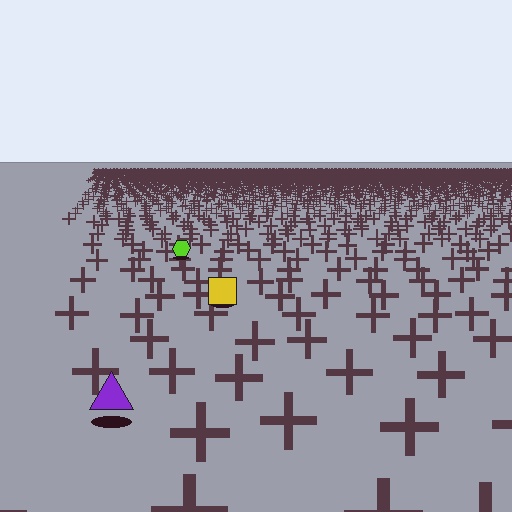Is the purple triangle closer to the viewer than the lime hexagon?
Yes. The purple triangle is closer — you can tell from the texture gradient: the ground texture is coarser near it.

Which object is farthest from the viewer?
The lime hexagon is farthest from the viewer. It appears smaller and the ground texture around it is denser.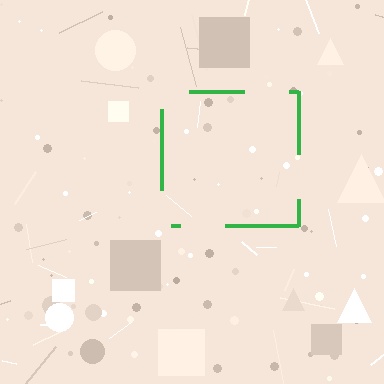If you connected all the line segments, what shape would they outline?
They would outline a square.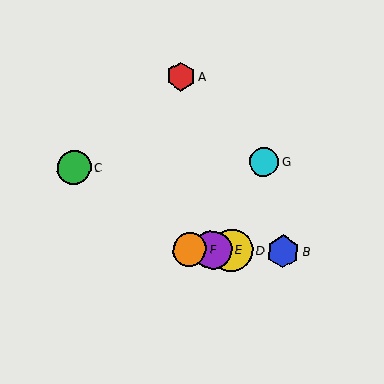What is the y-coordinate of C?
Object C is at y≈167.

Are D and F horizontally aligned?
Yes, both are at y≈250.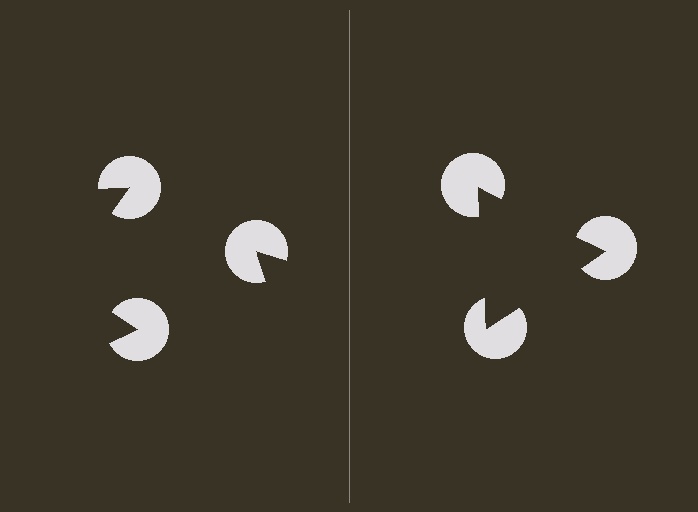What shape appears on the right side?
An illusory triangle.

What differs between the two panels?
The pac-man discs are positioned identically on both sides; only the wedge orientations differ. On the right they align to a triangle; on the left they are misaligned.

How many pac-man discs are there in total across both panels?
6 — 3 on each side.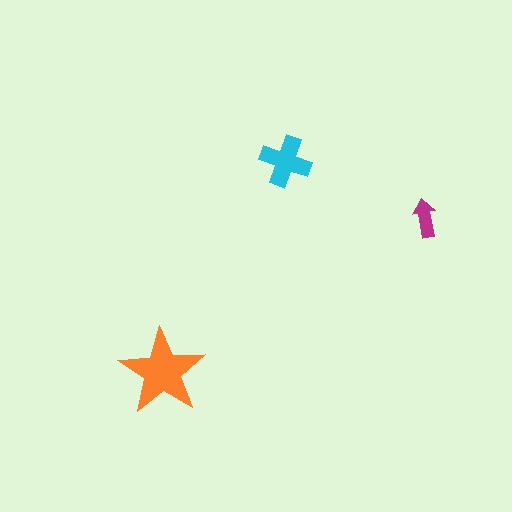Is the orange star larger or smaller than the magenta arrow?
Larger.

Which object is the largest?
The orange star.